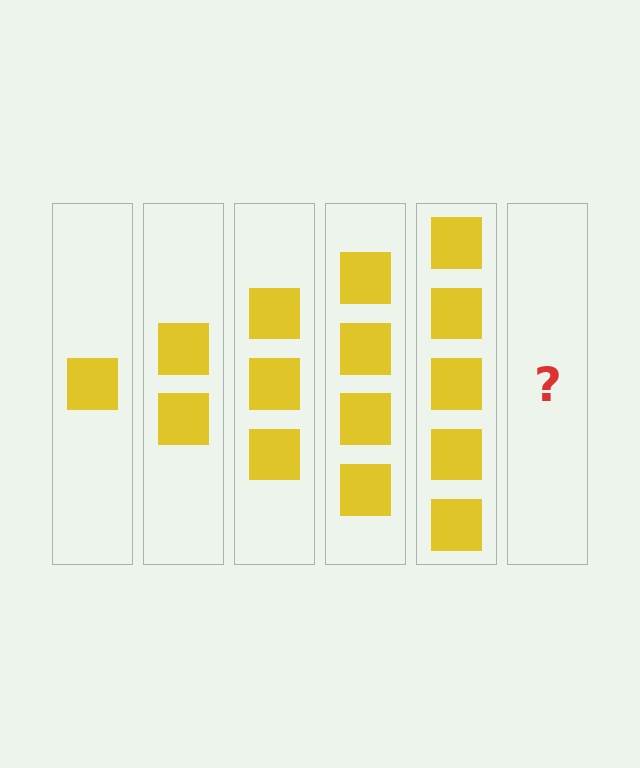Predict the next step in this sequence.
The next step is 6 squares.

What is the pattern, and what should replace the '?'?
The pattern is that each step adds one more square. The '?' should be 6 squares.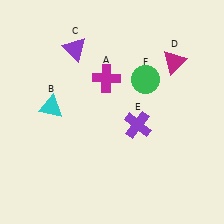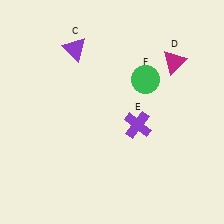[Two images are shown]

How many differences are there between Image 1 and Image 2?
There are 2 differences between the two images.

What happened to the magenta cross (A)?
The magenta cross (A) was removed in Image 2. It was in the top-left area of Image 1.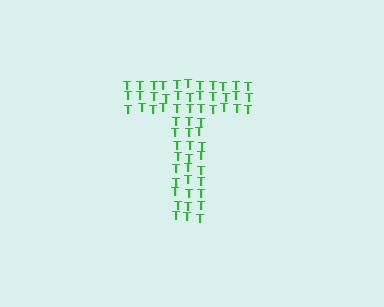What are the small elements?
The small elements are letter T's.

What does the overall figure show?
The overall figure shows the letter T.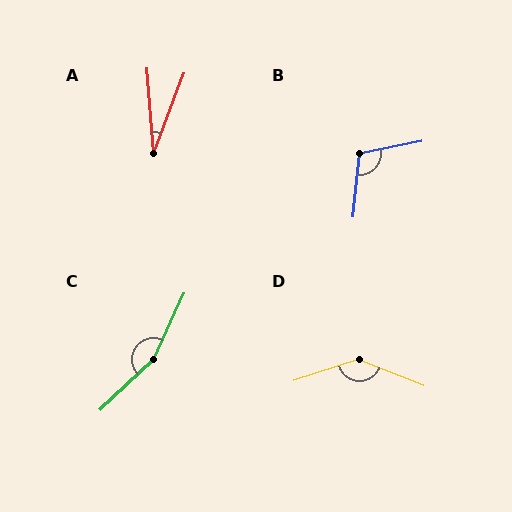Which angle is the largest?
C, at approximately 158 degrees.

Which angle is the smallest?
A, at approximately 26 degrees.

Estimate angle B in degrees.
Approximately 107 degrees.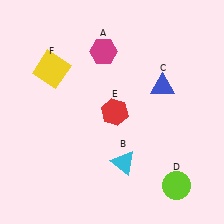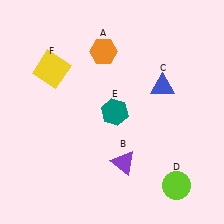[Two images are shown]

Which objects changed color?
A changed from magenta to orange. B changed from cyan to purple. E changed from red to teal.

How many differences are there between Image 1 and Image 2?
There are 3 differences between the two images.